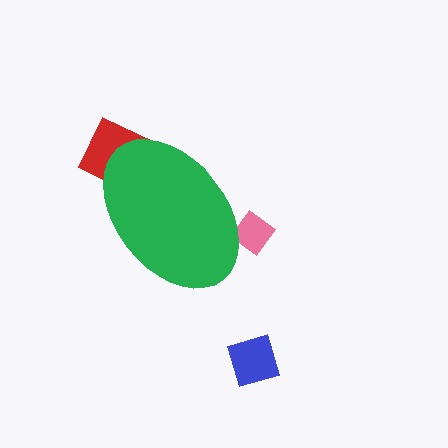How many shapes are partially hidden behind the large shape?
2 shapes are partially hidden.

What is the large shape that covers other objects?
A green ellipse.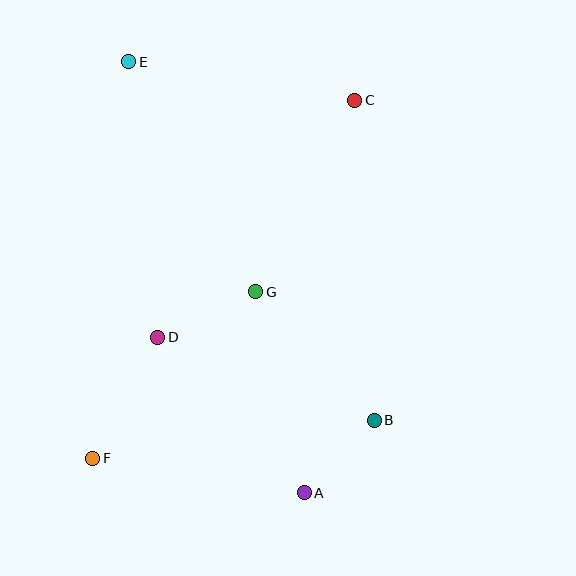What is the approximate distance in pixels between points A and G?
The distance between A and G is approximately 207 pixels.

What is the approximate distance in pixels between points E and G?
The distance between E and G is approximately 263 pixels.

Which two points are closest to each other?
Points A and B are closest to each other.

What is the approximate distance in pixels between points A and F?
The distance between A and F is approximately 214 pixels.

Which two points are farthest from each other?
Points A and E are farthest from each other.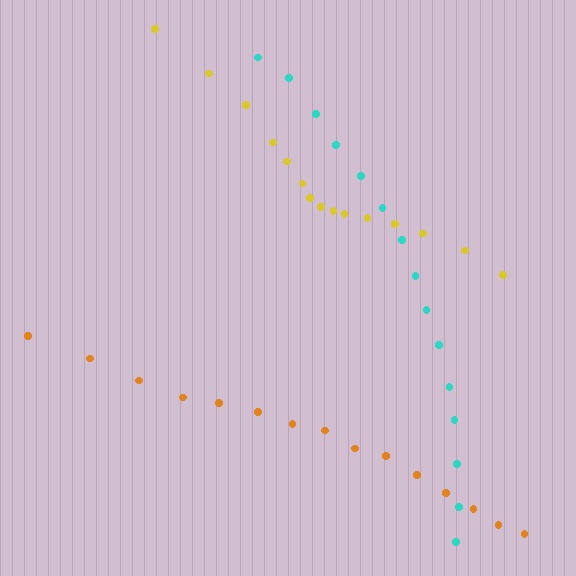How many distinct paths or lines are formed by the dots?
There are 3 distinct paths.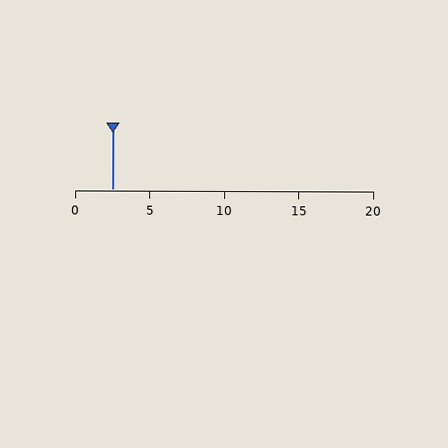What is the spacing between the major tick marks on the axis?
The major ticks are spaced 5 apart.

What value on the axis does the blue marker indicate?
The marker indicates approximately 2.5.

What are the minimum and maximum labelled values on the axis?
The axis runs from 0 to 20.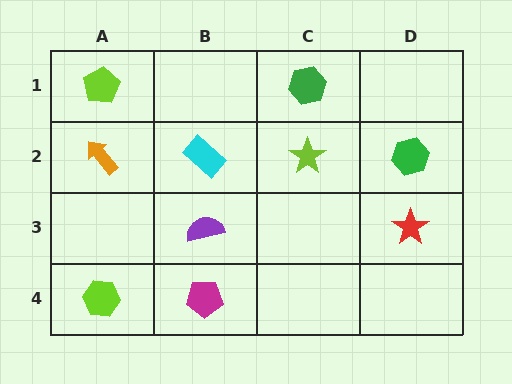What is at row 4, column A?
A lime hexagon.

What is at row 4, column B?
A magenta pentagon.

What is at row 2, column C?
A lime star.